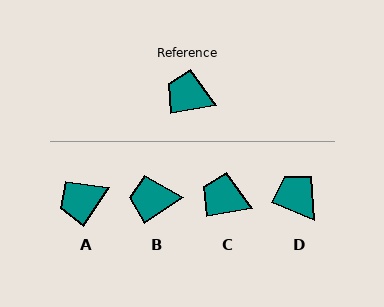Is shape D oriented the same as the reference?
No, it is off by about 32 degrees.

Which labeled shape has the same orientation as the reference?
C.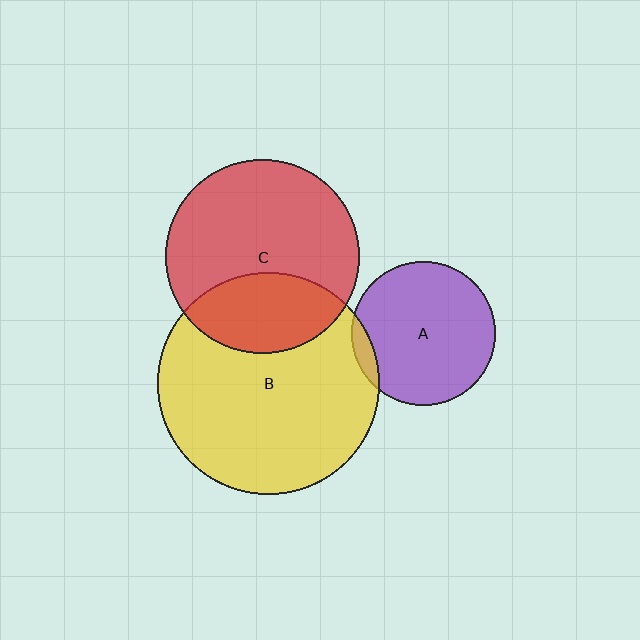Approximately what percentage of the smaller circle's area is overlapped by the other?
Approximately 5%.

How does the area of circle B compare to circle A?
Approximately 2.4 times.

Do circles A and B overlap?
Yes.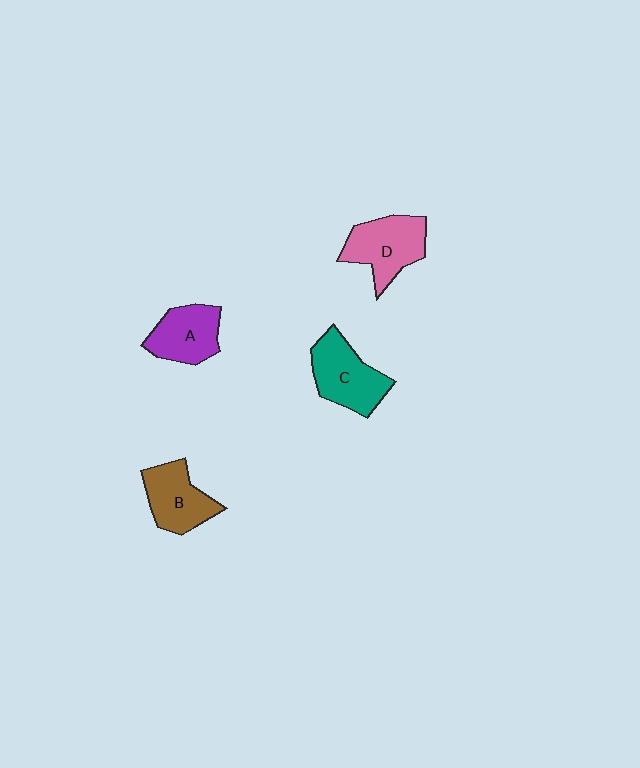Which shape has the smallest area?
Shape A (purple).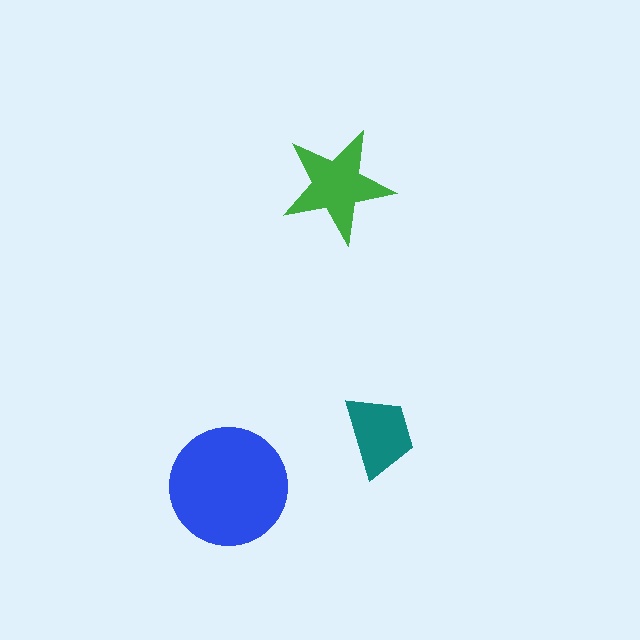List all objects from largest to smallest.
The blue circle, the green star, the teal trapezoid.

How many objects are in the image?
There are 3 objects in the image.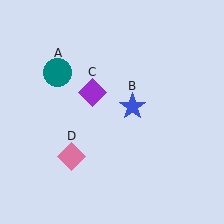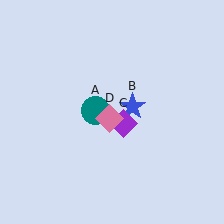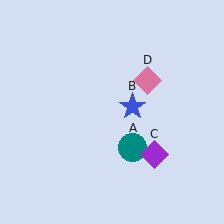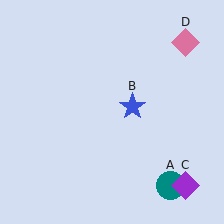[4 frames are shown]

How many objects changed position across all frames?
3 objects changed position: teal circle (object A), purple diamond (object C), pink diamond (object D).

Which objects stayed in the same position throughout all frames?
Blue star (object B) remained stationary.